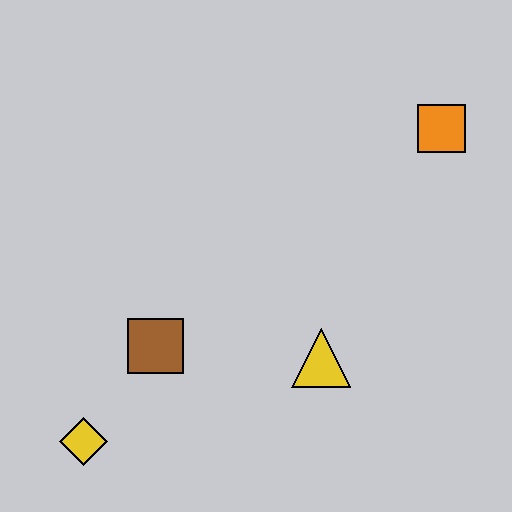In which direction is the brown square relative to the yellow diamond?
The brown square is above the yellow diamond.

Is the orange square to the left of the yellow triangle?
No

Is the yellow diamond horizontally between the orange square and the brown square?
No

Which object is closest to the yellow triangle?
The brown square is closest to the yellow triangle.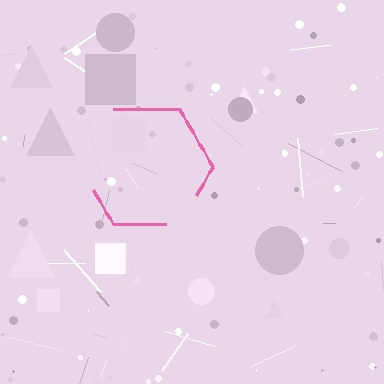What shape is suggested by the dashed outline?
The dashed outline suggests a hexagon.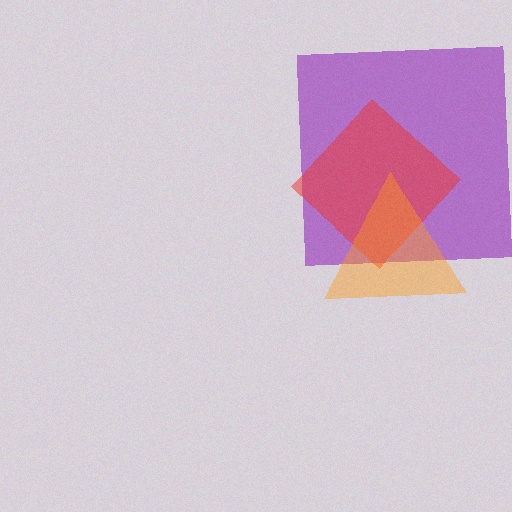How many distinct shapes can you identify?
There are 3 distinct shapes: a purple square, a red diamond, an orange triangle.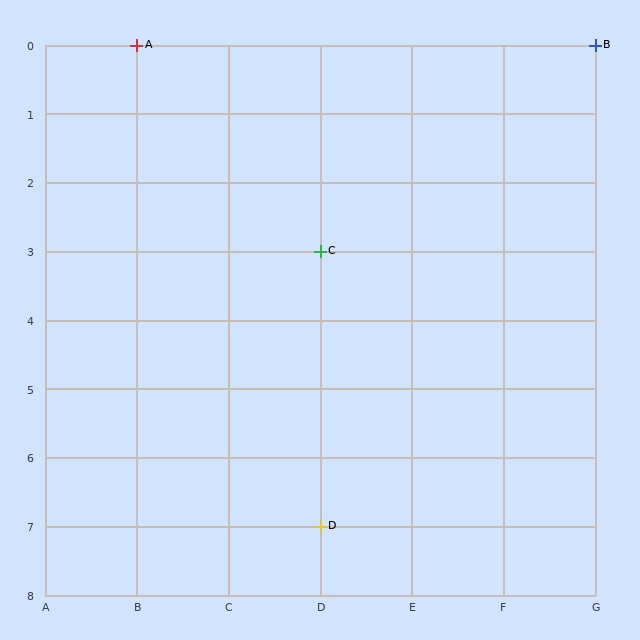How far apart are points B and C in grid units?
Points B and C are 3 columns and 3 rows apart (about 4.2 grid units diagonally).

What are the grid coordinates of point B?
Point B is at grid coordinates (G, 0).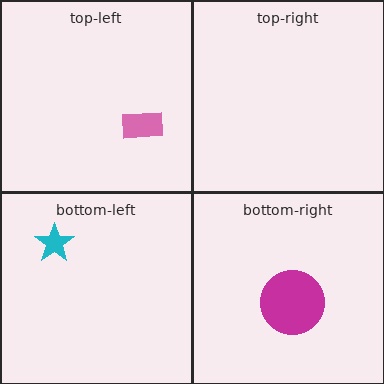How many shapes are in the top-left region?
1.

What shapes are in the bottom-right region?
The magenta circle.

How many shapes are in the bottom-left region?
1.